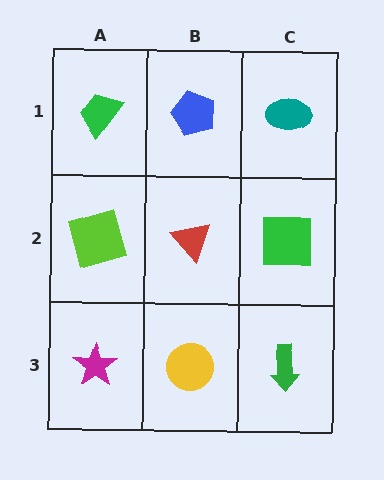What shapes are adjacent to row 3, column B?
A red triangle (row 2, column B), a magenta star (row 3, column A), a green arrow (row 3, column C).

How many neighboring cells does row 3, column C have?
2.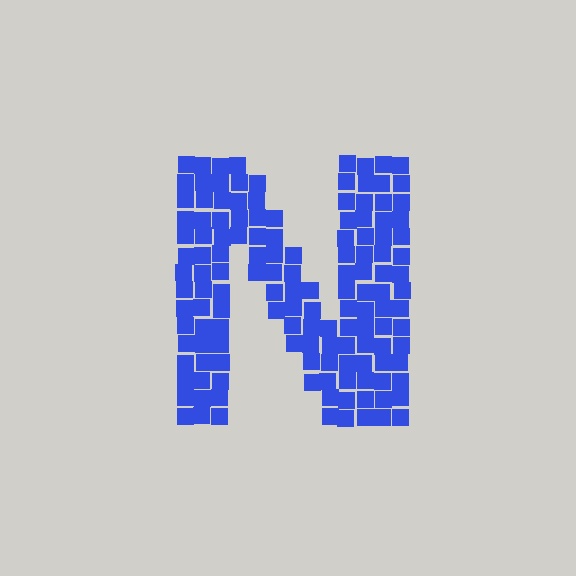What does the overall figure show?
The overall figure shows the letter N.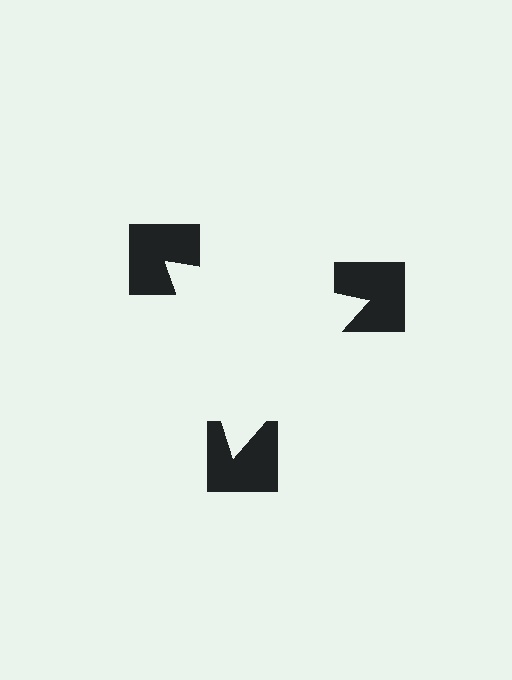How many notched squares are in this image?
There are 3 — one at each vertex of the illusory triangle.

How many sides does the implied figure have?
3 sides.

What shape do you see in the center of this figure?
An illusory triangle — its edges are inferred from the aligned wedge cuts in the notched squares, not physically drawn.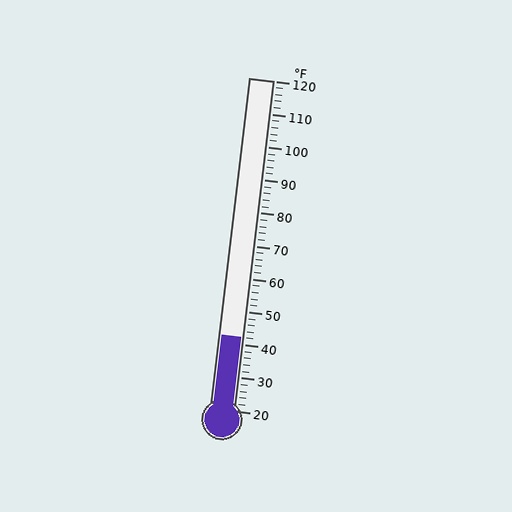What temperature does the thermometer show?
The thermometer shows approximately 42°F.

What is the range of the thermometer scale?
The thermometer scale ranges from 20°F to 120°F.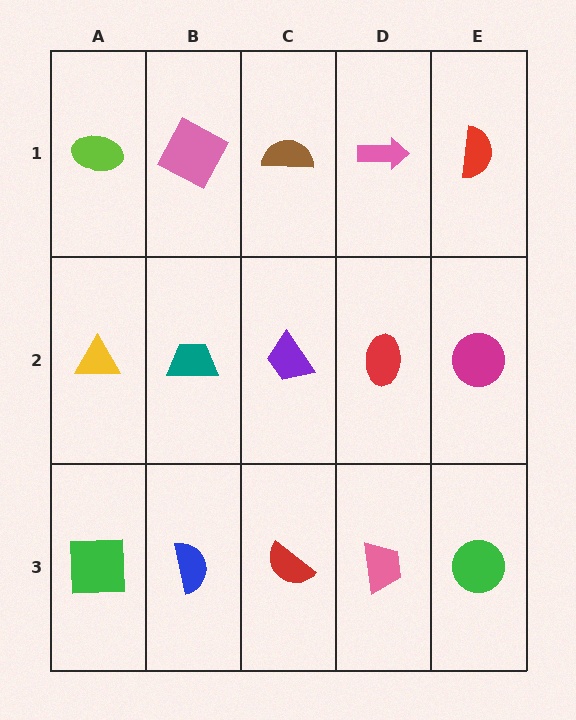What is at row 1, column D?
A pink arrow.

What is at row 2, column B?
A teal trapezoid.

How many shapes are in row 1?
5 shapes.